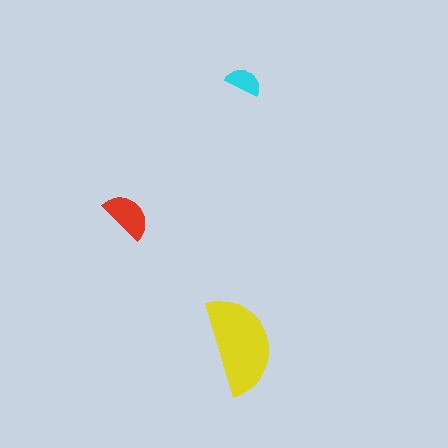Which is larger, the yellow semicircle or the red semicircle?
The yellow one.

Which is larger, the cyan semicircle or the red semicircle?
The red one.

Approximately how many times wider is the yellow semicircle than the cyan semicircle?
About 2.5 times wider.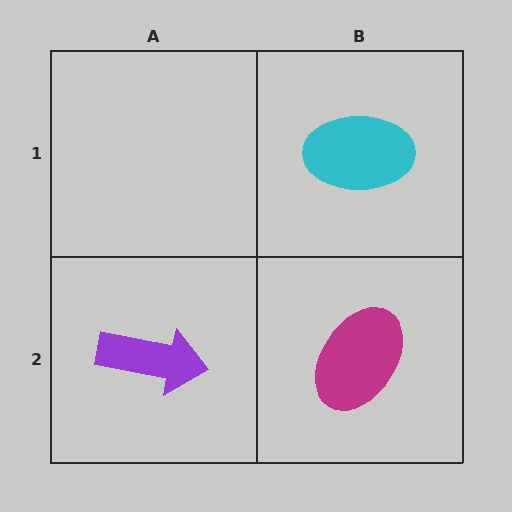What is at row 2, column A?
A purple arrow.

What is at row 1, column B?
A cyan ellipse.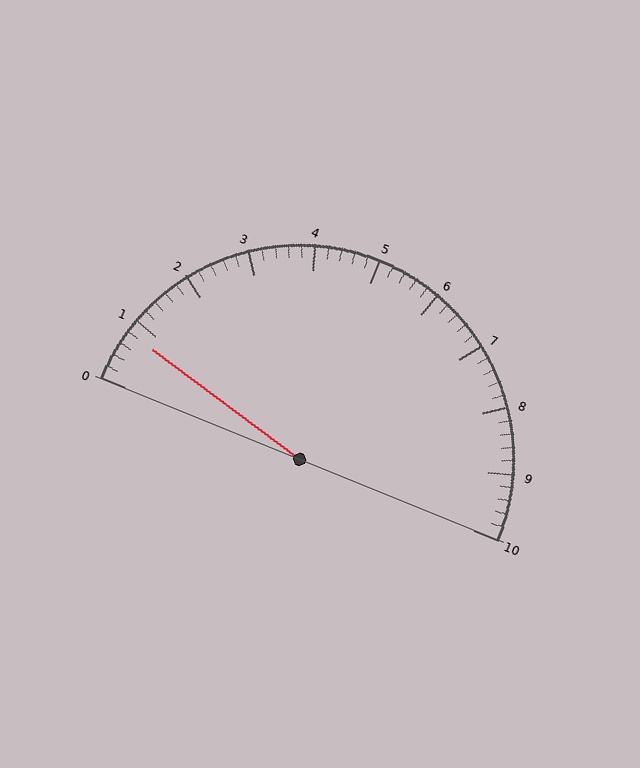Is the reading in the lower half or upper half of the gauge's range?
The reading is in the lower half of the range (0 to 10).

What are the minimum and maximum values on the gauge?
The gauge ranges from 0 to 10.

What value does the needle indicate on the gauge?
The needle indicates approximately 0.8.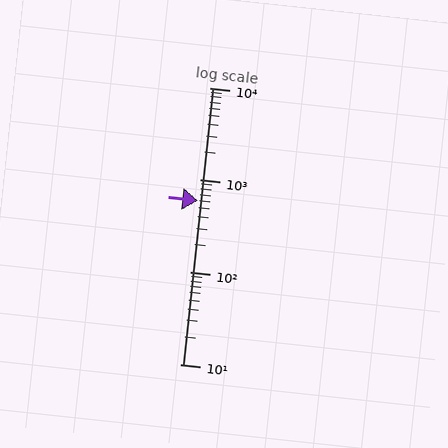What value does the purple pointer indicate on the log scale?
The pointer indicates approximately 590.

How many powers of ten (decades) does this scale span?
The scale spans 3 decades, from 10 to 10000.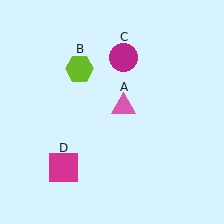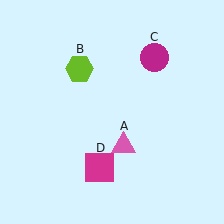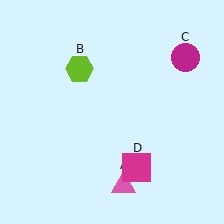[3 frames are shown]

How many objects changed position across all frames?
3 objects changed position: pink triangle (object A), magenta circle (object C), magenta square (object D).